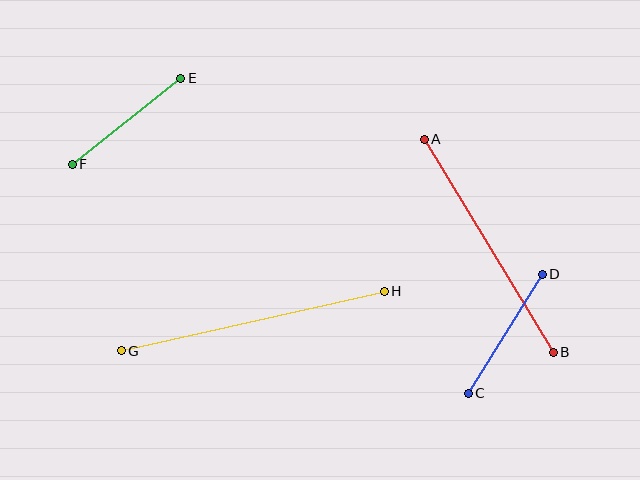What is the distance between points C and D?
The distance is approximately 140 pixels.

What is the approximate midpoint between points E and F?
The midpoint is at approximately (126, 121) pixels.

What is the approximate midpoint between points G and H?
The midpoint is at approximately (253, 321) pixels.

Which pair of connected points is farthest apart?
Points G and H are farthest apart.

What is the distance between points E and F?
The distance is approximately 139 pixels.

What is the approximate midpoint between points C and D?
The midpoint is at approximately (505, 334) pixels.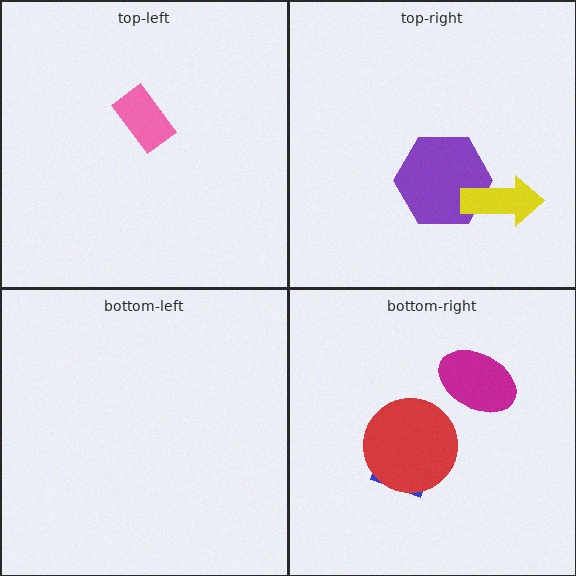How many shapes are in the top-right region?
2.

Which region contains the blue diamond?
The bottom-right region.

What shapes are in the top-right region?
The purple hexagon, the yellow arrow.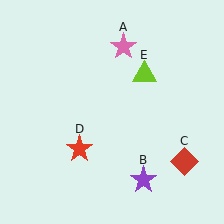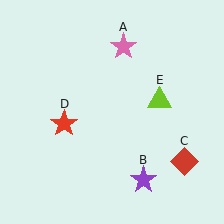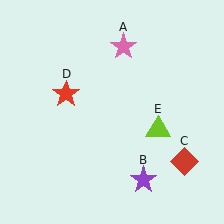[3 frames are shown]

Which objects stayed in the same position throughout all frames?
Pink star (object A) and purple star (object B) and red diamond (object C) remained stationary.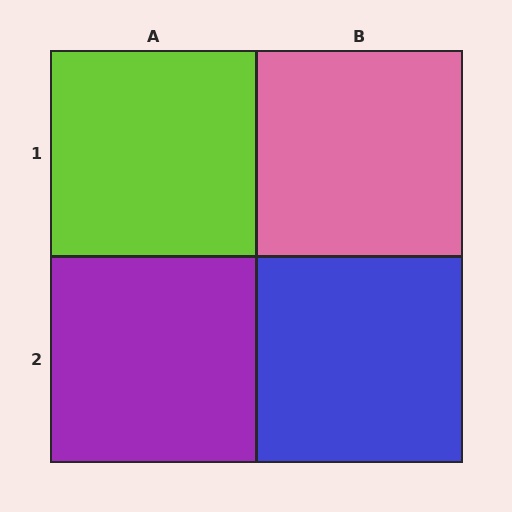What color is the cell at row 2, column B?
Blue.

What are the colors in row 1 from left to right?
Lime, pink.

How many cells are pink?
1 cell is pink.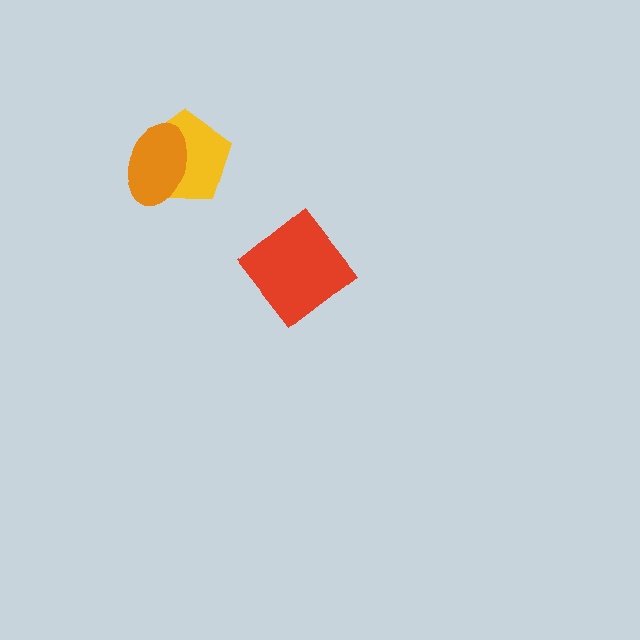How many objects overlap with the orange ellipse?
1 object overlaps with the orange ellipse.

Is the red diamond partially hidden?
No, no other shape covers it.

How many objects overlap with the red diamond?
0 objects overlap with the red diamond.